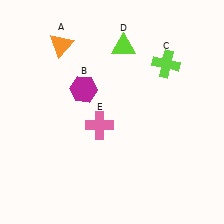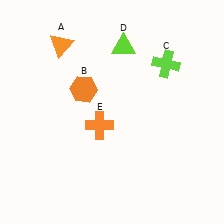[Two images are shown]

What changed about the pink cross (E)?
In Image 1, E is pink. In Image 2, it changed to orange.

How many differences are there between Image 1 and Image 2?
There are 2 differences between the two images.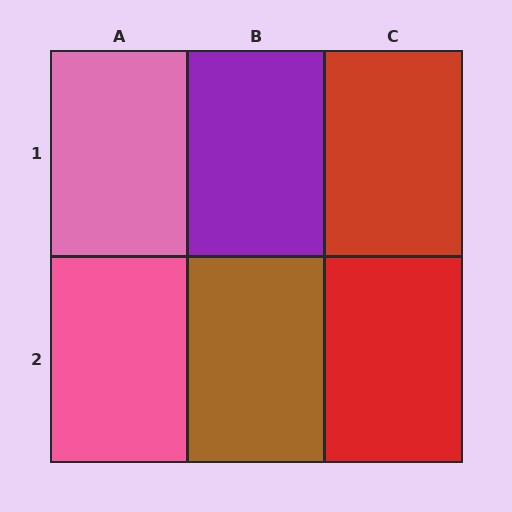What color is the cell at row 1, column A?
Pink.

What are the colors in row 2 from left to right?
Pink, brown, red.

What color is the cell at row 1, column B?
Purple.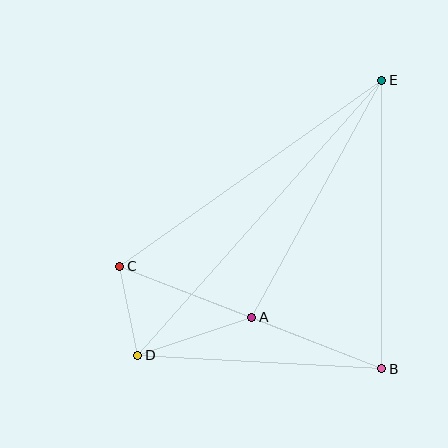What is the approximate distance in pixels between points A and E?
The distance between A and E is approximately 270 pixels.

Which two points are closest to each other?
Points C and D are closest to each other.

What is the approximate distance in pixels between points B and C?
The distance between B and C is approximately 282 pixels.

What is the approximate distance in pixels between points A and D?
The distance between A and D is approximately 120 pixels.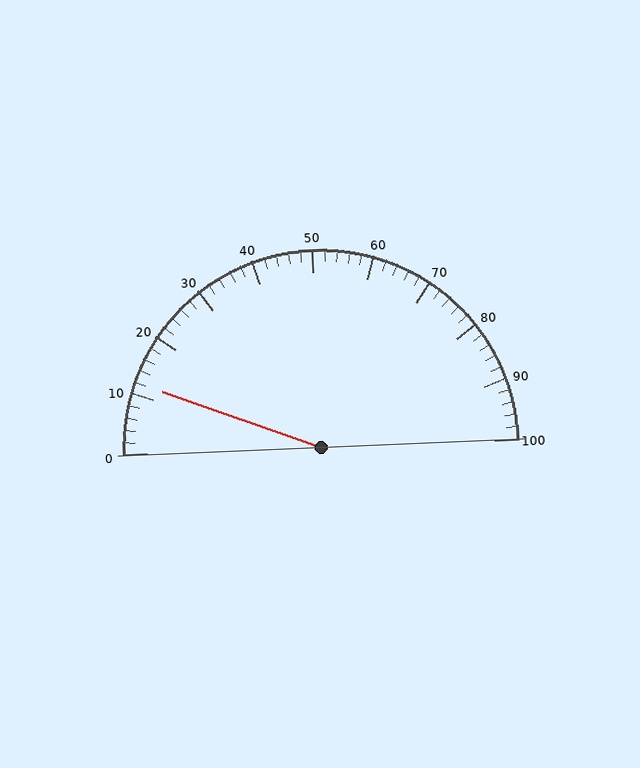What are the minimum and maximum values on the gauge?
The gauge ranges from 0 to 100.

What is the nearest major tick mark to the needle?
The nearest major tick mark is 10.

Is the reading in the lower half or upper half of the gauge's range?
The reading is in the lower half of the range (0 to 100).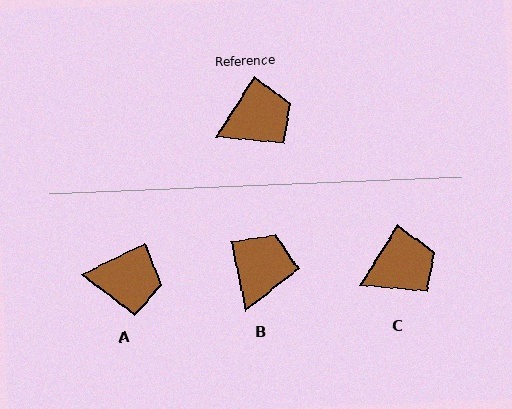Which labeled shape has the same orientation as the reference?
C.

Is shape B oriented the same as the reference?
No, it is off by about 44 degrees.